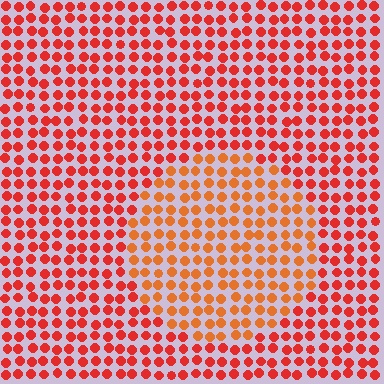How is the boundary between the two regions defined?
The boundary is defined purely by a slight shift in hue (about 24 degrees). Spacing, size, and orientation are identical on both sides.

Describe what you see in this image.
The image is filled with small red elements in a uniform arrangement. A circle-shaped region is visible where the elements are tinted to a slightly different hue, forming a subtle color boundary.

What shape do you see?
I see a circle.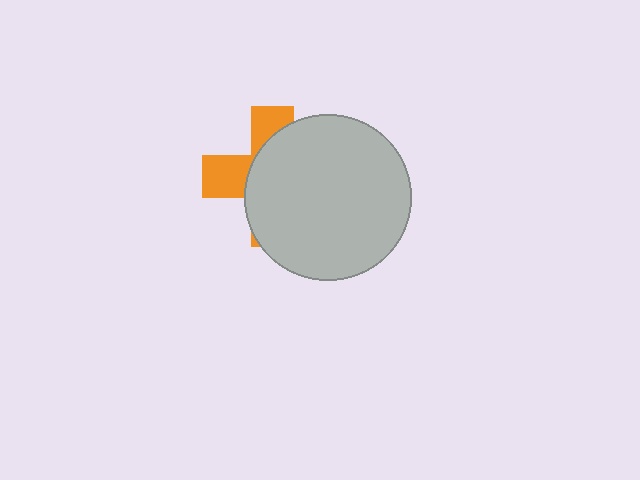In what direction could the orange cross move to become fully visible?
The orange cross could move left. That would shift it out from behind the light gray circle entirely.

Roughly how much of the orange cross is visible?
A small part of it is visible (roughly 33%).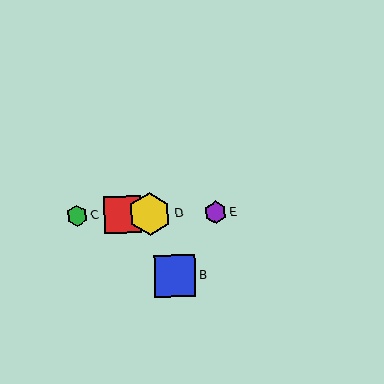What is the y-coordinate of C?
Object C is at y≈216.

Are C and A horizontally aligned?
Yes, both are at y≈216.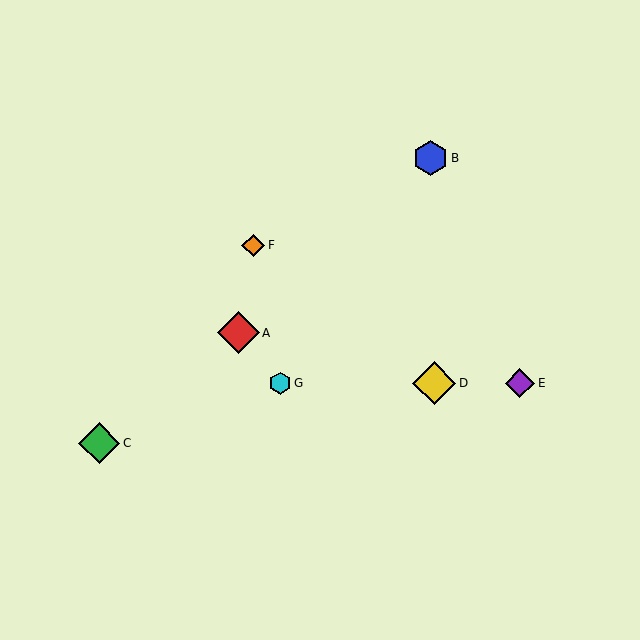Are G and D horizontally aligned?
Yes, both are at y≈383.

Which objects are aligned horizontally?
Objects D, E, G are aligned horizontally.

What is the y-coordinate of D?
Object D is at y≈383.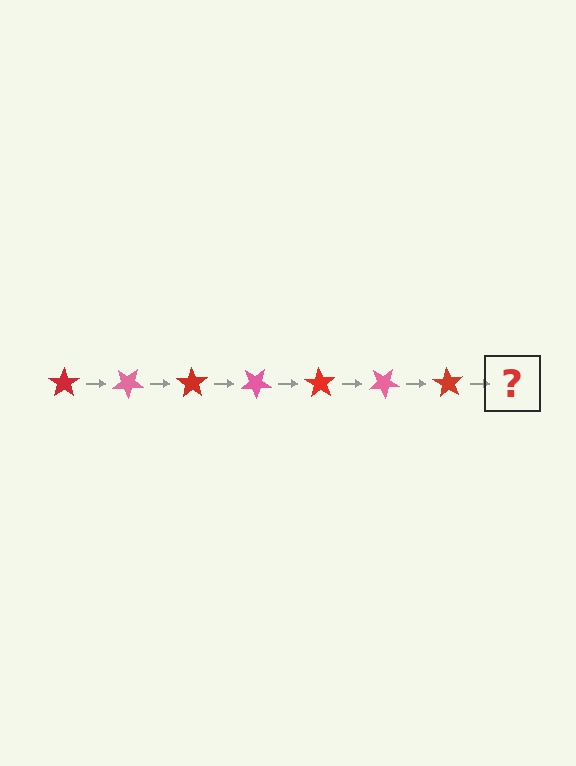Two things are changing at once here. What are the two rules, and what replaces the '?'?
The two rules are that it rotates 35 degrees each step and the color cycles through red and pink. The '?' should be a pink star, rotated 245 degrees from the start.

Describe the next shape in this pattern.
It should be a pink star, rotated 245 degrees from the start.